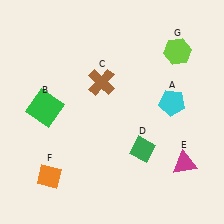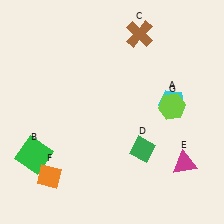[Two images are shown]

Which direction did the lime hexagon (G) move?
The lime hexagon (G) moved down.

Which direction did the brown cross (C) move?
The brown cross (C) moved up.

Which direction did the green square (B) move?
The green square (B) moved down.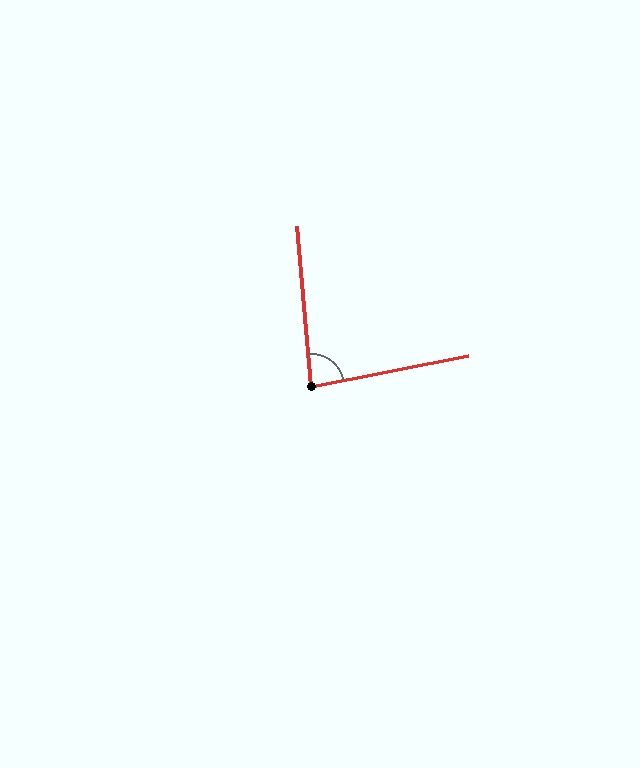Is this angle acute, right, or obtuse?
It is acute.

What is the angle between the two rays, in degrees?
Approximately 84 degrees.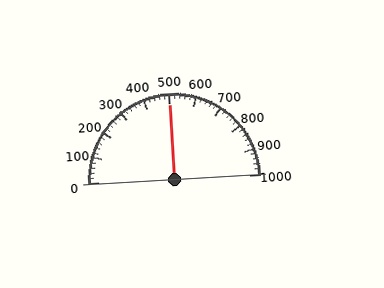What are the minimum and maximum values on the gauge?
The gauge ranges from 0 to 1000.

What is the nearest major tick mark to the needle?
The nearest major tick mark is 500.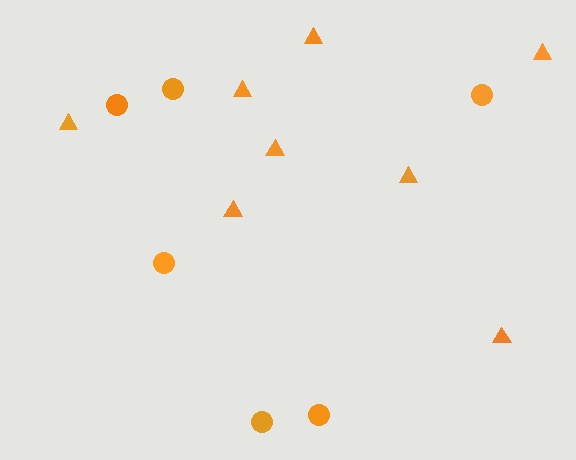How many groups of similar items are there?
There are 2 groups: one group of circles (6) and one group of triangles (8).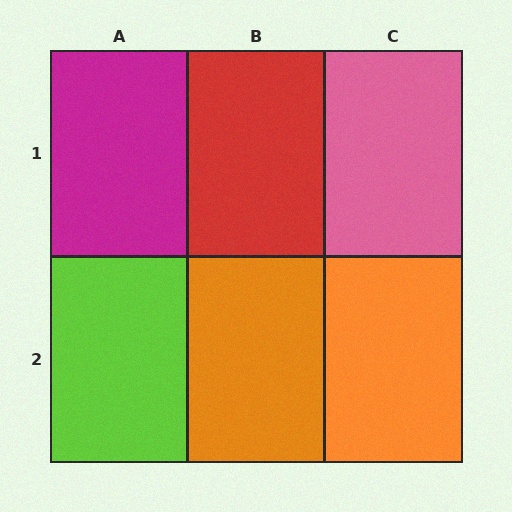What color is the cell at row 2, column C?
Orange.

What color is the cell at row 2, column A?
Lime.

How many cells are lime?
1 cell is lime.